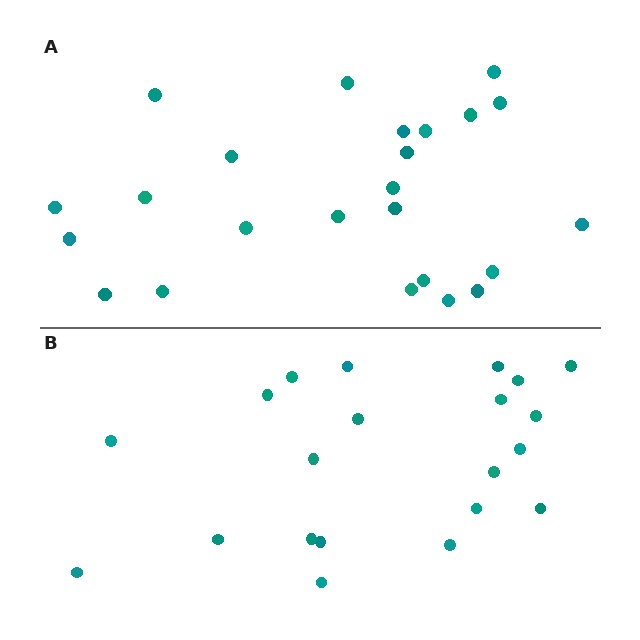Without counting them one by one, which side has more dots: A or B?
Region A (the top region) has more dots.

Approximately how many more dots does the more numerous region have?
Region A has just a few more — roughly 2 or 3 more dots than region B.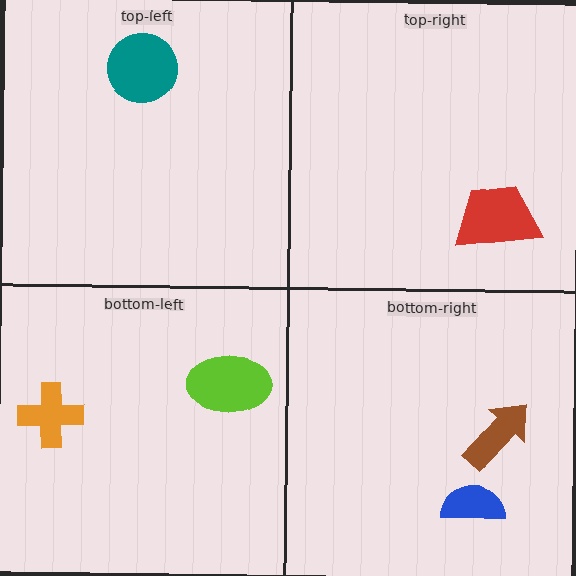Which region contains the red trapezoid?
The top-right region.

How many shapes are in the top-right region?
1.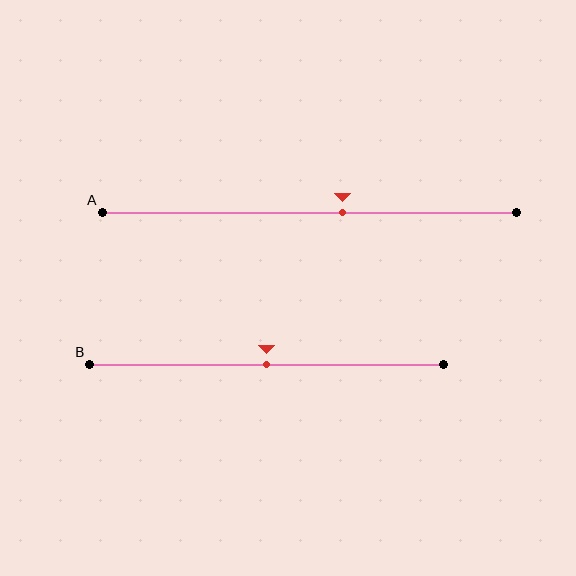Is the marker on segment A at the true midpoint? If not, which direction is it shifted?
No, the marker on segment A is shifted to the right by about 8% of the segment length.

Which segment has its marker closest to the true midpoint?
Segment B has its marker closest to the true midpoint.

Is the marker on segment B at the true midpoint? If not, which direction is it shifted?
Yes, the marker on segment B is at the true midpoint.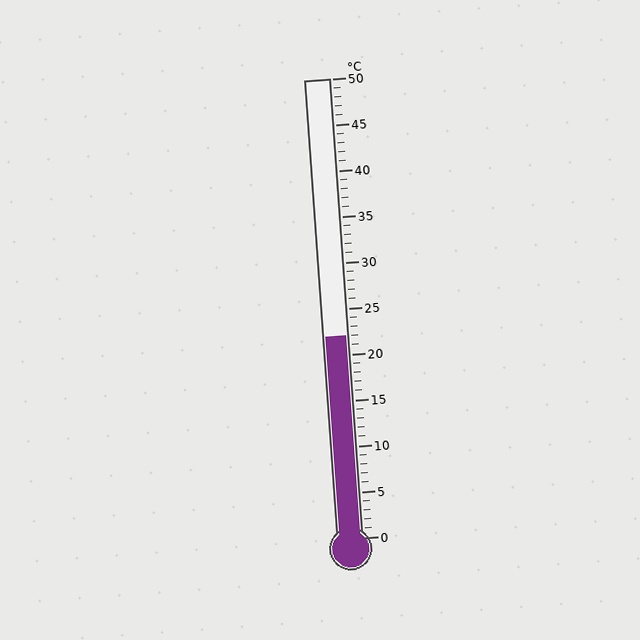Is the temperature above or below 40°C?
The temperature is below 40°C.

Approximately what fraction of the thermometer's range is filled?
The thermometer is filled to approximately 45% of its range.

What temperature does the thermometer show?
The thermometer shows approximately 22°C.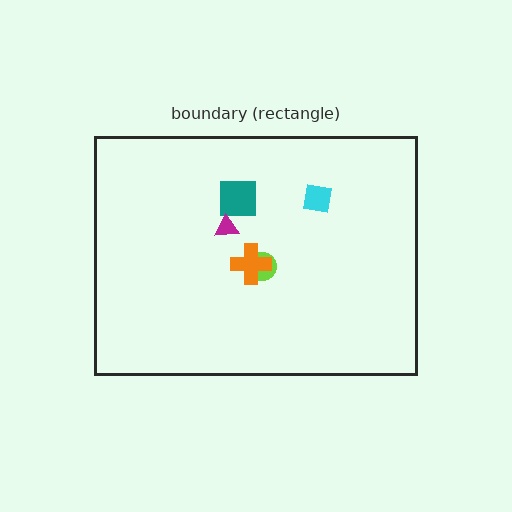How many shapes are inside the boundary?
5 inside, 0 outside.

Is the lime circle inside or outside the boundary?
Inside.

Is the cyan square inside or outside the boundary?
Inside.